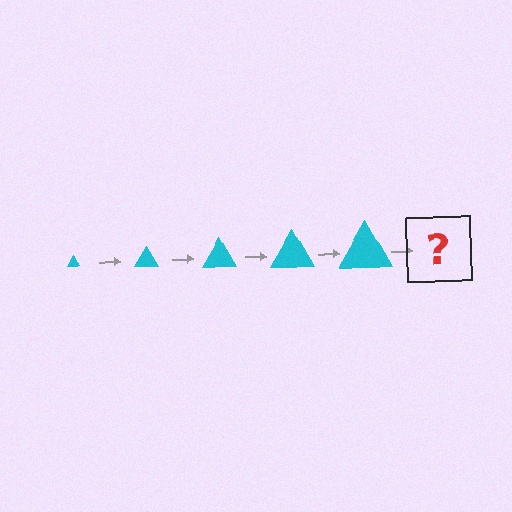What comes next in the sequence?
The next element should be a cyan triangle, larger than the previous one.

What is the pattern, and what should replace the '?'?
The pattern is that the triangle gets progressively larger each step. The '?' should be a cyan triangle, larger than the previous one.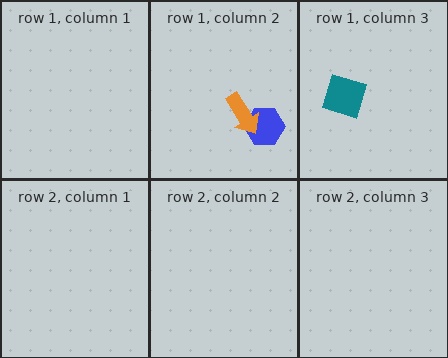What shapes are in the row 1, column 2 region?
The blue hexagon, the orange arrow.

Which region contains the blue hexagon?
The row 1, column 2 region.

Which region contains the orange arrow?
The row 1, column 2 region.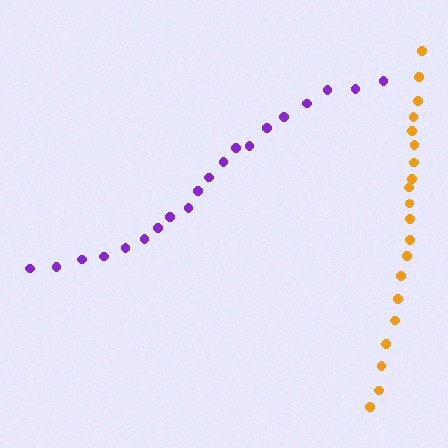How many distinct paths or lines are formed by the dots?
There are 2 distinct paths.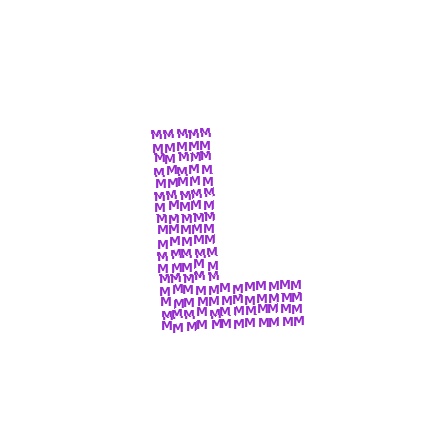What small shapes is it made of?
It is made of small letter M's.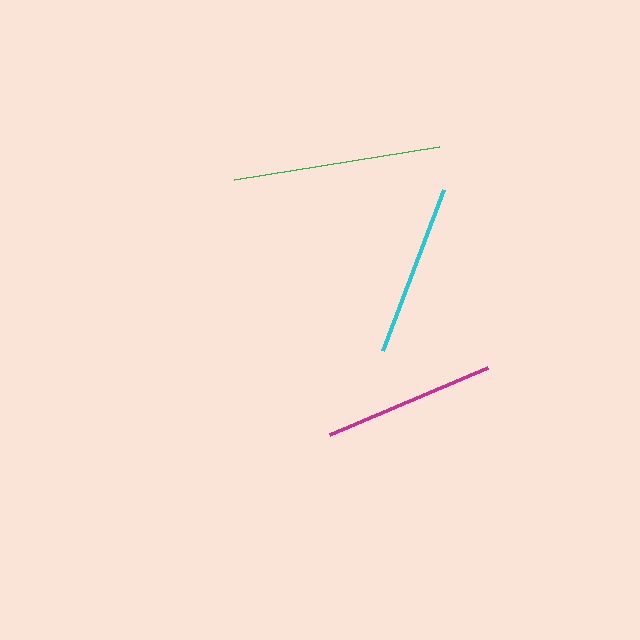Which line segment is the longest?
The green line is the longest at approximately 208 pixels.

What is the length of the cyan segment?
The cyan segment is approximately 172 pixels long.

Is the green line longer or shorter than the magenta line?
The green line is longer than the magenta line.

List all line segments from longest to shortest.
From longest to shortest: green, cyan, magenta.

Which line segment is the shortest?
The magenta line is the shortest at approximately 171 pixels.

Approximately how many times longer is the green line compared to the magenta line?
The green line is approximately 1.2 times the length of the magenta line.